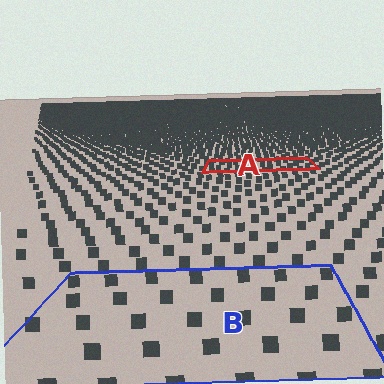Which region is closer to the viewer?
Region B is closer. The texture elements there are larger and more spread out.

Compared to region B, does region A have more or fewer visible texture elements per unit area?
Region A has more texture elements per unit area — they are packed more densely because it is farther away.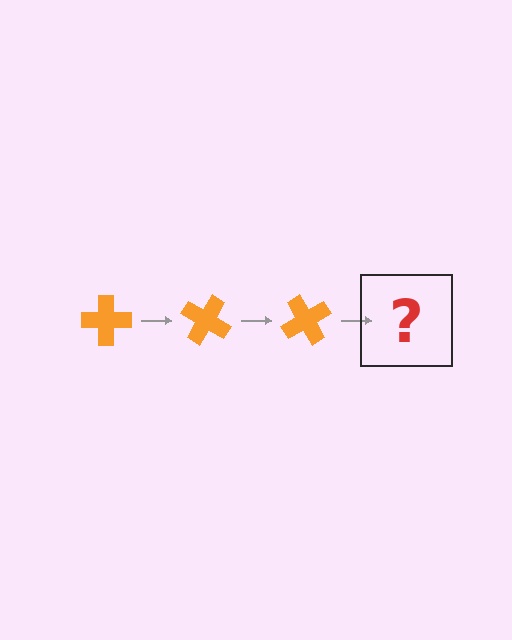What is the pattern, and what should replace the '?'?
The pattern is that the cross rotates 30 degrees each step. The '?' should be an orange cross rotated 90 degrees.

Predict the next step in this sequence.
The next step is an orange cross rotated 90 degrees.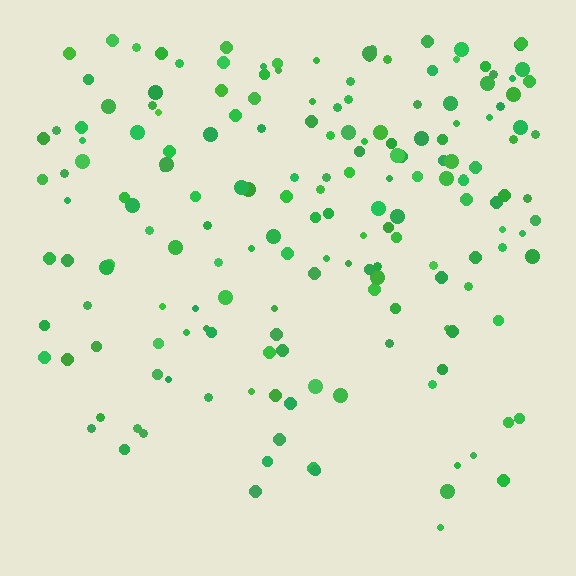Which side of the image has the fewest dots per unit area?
The bottom.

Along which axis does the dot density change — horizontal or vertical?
Vertical.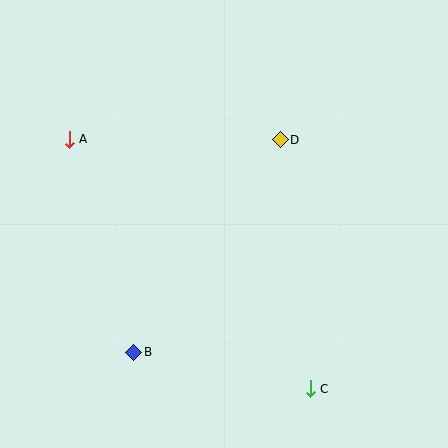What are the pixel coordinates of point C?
Point C is at (310, 389).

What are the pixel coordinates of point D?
Point D is at (280, 140).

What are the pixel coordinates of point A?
Point A is at (69, 139).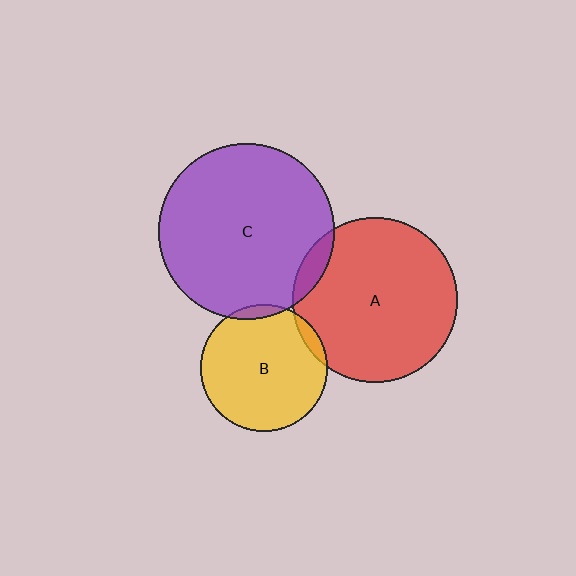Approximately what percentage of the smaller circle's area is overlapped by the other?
Approximately 5%.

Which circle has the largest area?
Circle C (purple).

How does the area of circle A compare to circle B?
Approximately 1.7 times.